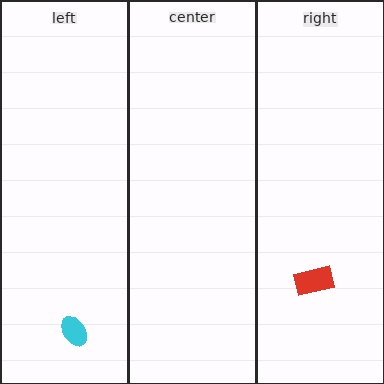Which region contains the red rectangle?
The right region.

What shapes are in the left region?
The cyan ellipse.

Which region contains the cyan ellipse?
The left region.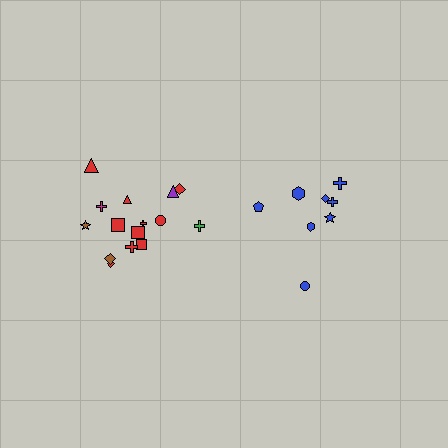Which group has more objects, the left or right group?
The left group.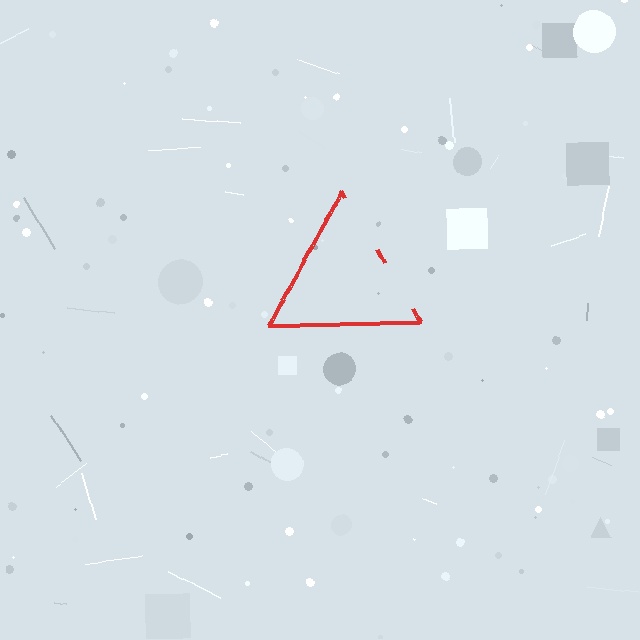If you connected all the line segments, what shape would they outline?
They would outline a triangle.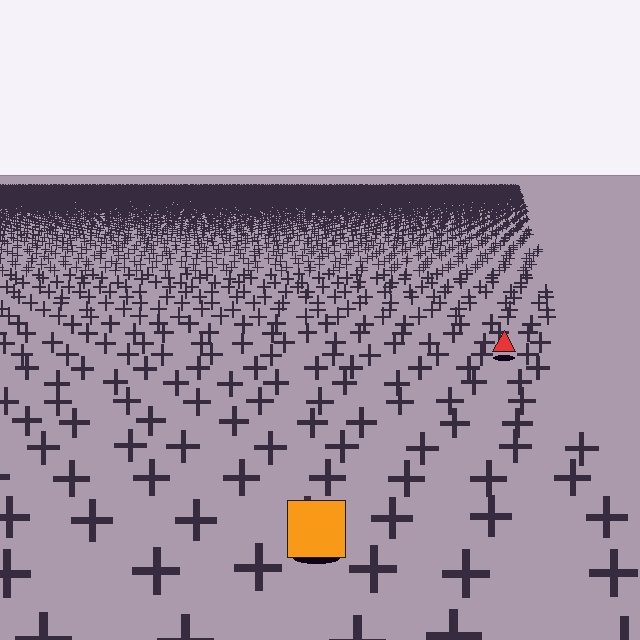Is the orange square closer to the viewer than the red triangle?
Yes. The orange square is closer — you can tell from the texture gradient: the ground texture is coarser near it.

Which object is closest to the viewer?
The orange square is closest. The texture marks near it are larger and more spread out.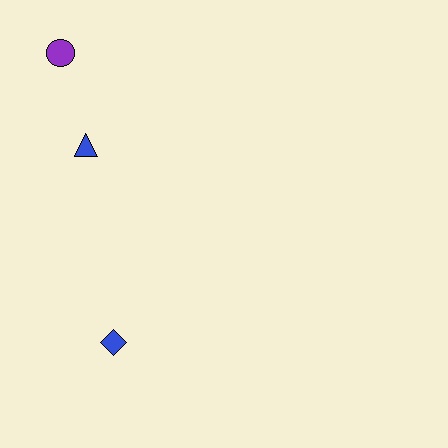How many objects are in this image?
There are 3 objects.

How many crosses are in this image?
There are no crosses.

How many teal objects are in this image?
There are no teal objects.